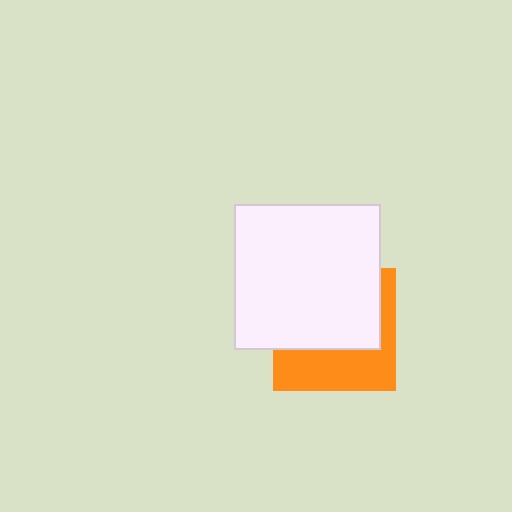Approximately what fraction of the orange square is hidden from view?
Roughly 59% of the orange square is hidden behind the white square.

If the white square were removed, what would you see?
You would see the complete orange square.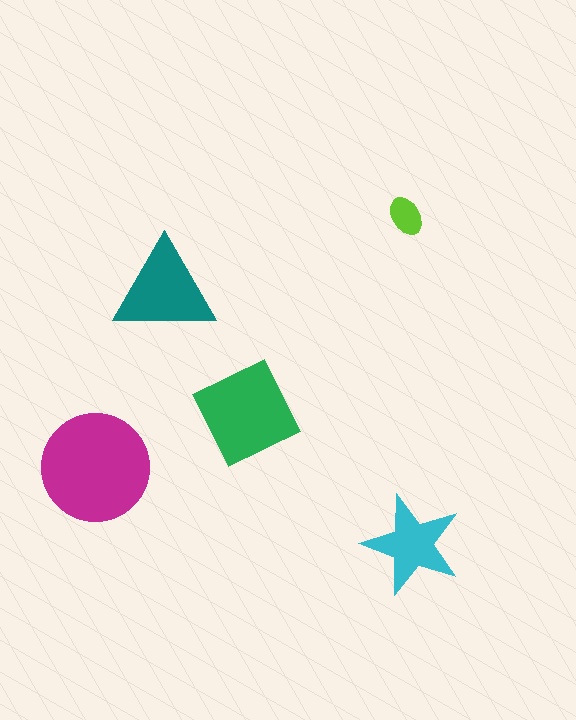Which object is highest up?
The lime ellipse is topmost.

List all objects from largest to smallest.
The magenta circle, the green diamond, the teal triangle, the cyan star, the lime ellipse.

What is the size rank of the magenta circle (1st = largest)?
1st.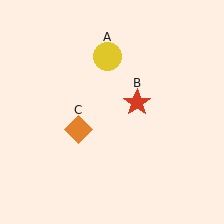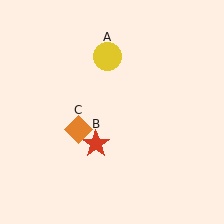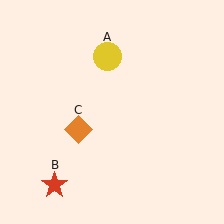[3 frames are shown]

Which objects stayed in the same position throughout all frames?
Yellow circle (object A) and orange diamond (object C) remained stationary.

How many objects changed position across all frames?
1 object changed position: red star (object B).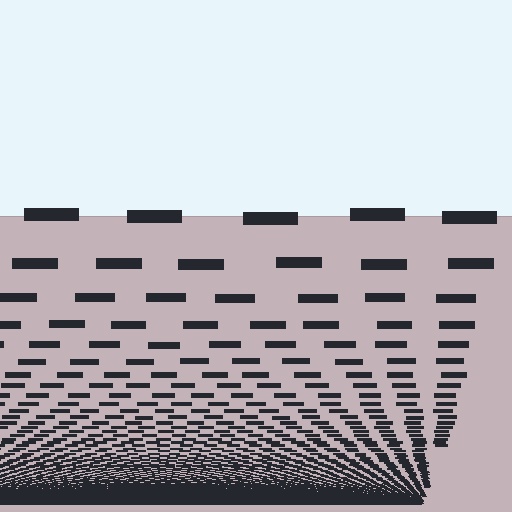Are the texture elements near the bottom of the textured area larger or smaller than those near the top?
Smaller. The gradient is inverted — elements near the bottom are smaller and denser.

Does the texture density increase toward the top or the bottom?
Density increases toward the bottom.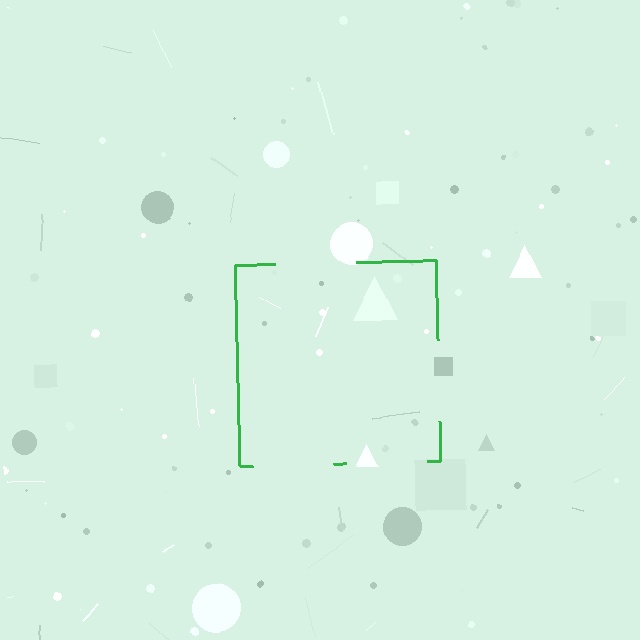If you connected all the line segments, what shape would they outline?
They would outline a square.